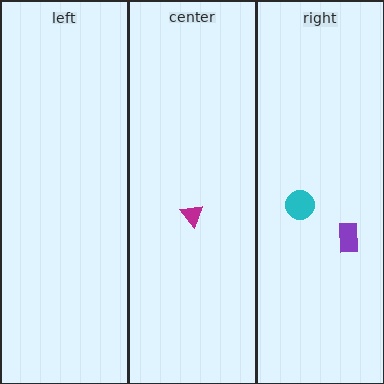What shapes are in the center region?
The magenta triangle.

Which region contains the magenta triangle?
The center region.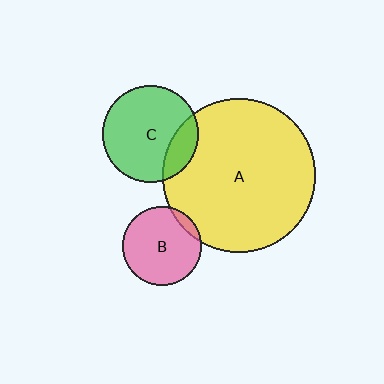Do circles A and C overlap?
Yes.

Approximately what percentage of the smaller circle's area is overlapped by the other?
Approximately 20%.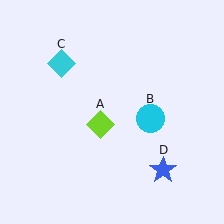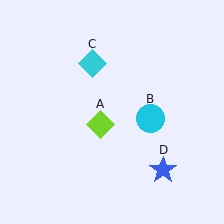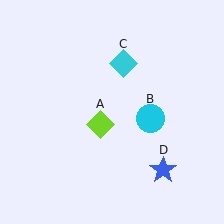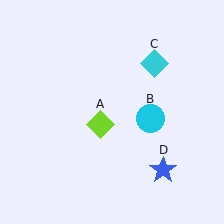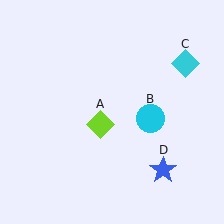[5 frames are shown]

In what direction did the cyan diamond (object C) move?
The cyan diamond (object C) moved right.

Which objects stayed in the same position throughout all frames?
Lime diamond (object A) and cyan circle (object B) and blue star (object D) remained stationary.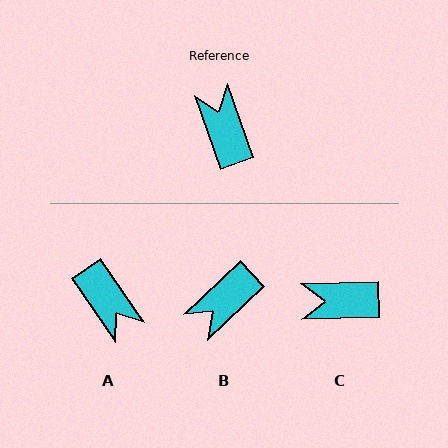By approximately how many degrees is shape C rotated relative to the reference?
Approximately 72 degrees counter-clockwise.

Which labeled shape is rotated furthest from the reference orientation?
A, about 165 degrees away.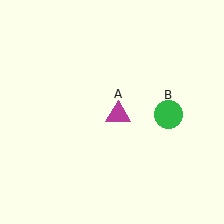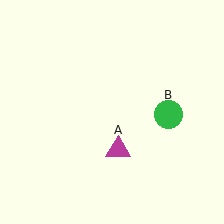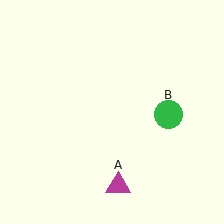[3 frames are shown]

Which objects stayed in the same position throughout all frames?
Green circle (object B) remained stationary.